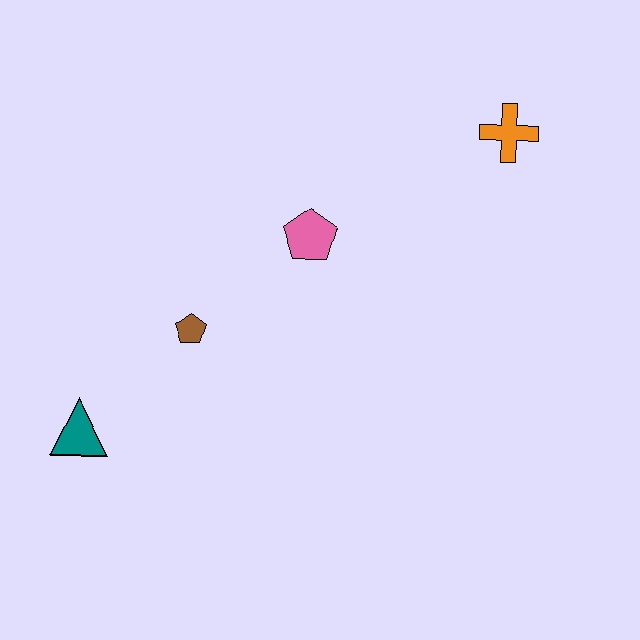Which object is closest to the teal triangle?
The brown pentagon is closest to the teal triangle.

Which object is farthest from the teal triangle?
The orange cross is farthest from the teal triangle.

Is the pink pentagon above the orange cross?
No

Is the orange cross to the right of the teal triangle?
Yes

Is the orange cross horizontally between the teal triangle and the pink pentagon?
No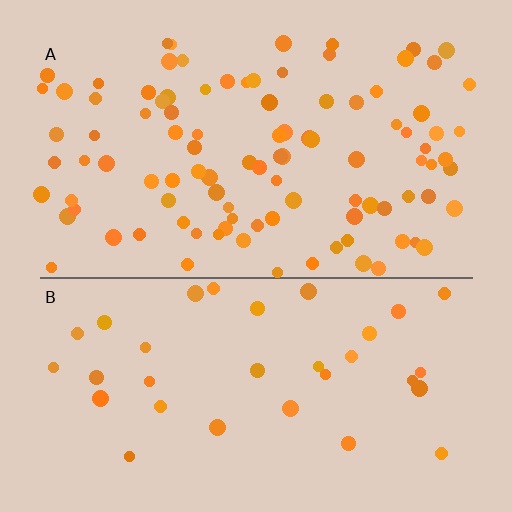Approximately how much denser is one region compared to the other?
Approximately 3.0× — region A over region B.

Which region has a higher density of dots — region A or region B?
A (the top).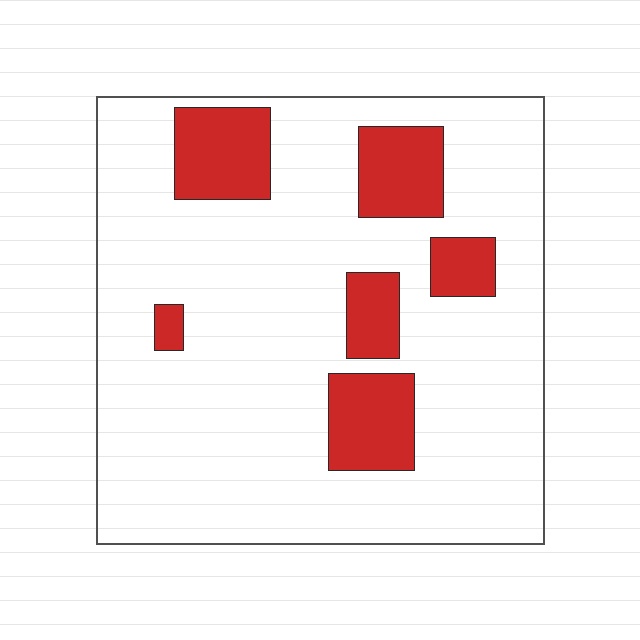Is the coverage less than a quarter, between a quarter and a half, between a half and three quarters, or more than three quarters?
Less than a quarter.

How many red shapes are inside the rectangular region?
6.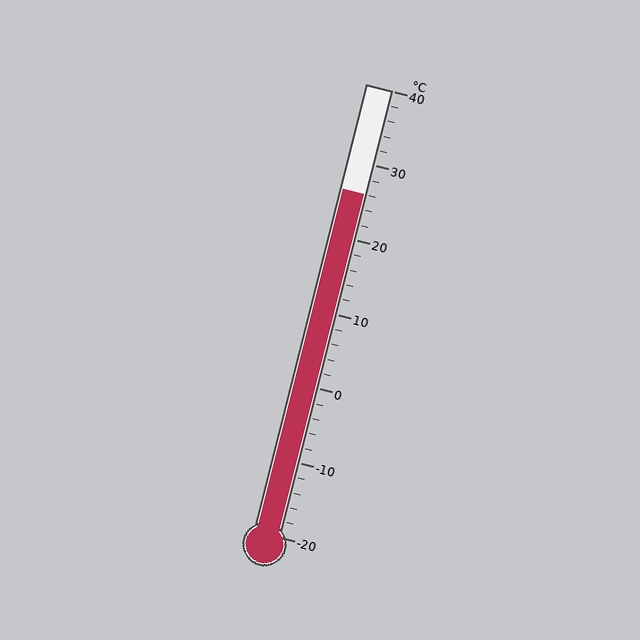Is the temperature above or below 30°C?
The temperature is below 30°C.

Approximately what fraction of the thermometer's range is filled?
The thermometer is filled to approximately 75% of its range.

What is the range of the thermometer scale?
The thermometer scale ranges from -20°C to 40°C.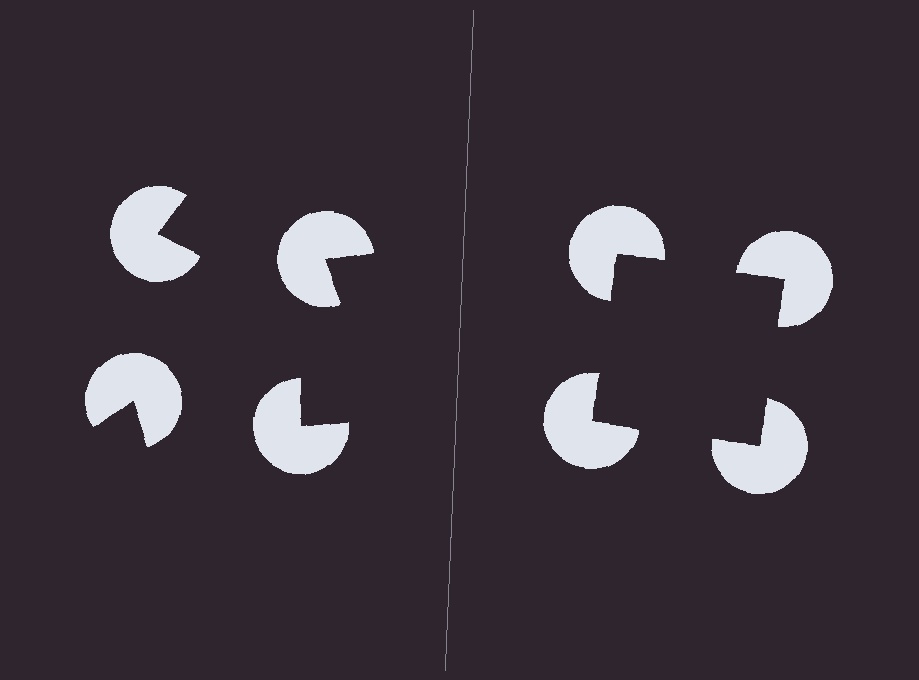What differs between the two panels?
The pac-man discs are positioned identically on both sides; only the wedge orientations differ. On the right they align to a square; on the left they are misaligned.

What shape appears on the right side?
An illusory square.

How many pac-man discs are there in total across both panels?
8 — 4 on each side.